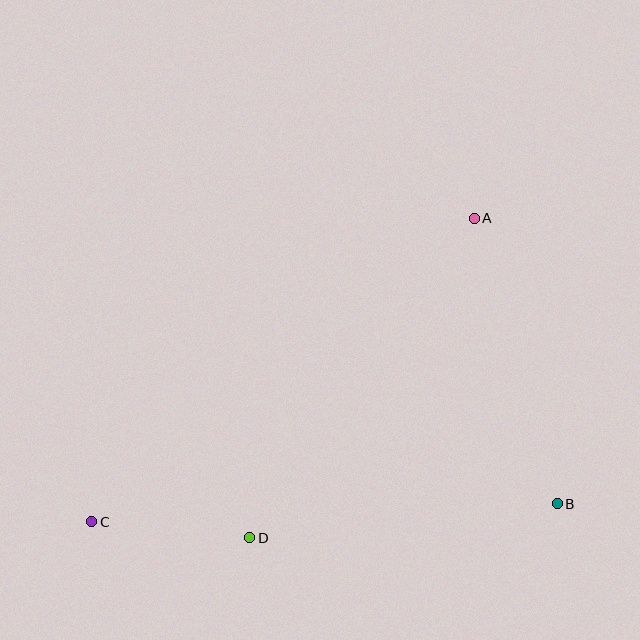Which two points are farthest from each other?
Points A and C are farthest from each other.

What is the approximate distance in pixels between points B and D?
The distance between B and D is approximately 309 pixels.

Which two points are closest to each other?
Points C and D are closest to each other.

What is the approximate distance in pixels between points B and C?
The distance between B and C is approximately 466 pixels.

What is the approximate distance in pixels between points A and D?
The distance between A and D is approximately 391 pixels.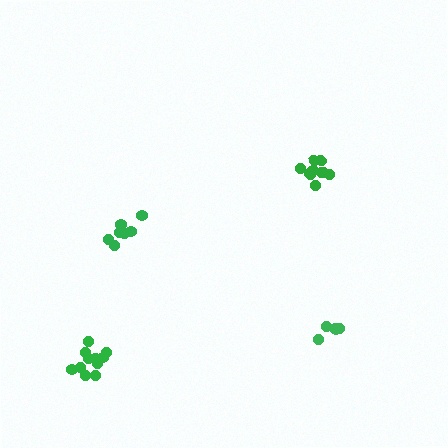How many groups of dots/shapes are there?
There are 4 groups.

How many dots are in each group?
Group 1: 5 dots, Group 2: 10 dots, Group 3: 7 dots, Group 4: 11 dots (33 total).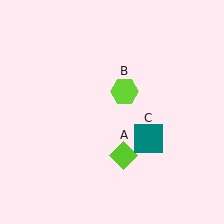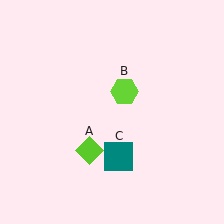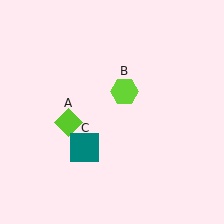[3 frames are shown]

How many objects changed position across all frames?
2 objects changed position: lime diamond (object A), teal square (object C).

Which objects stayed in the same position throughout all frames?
Lime hexagon (object B) remained stationary.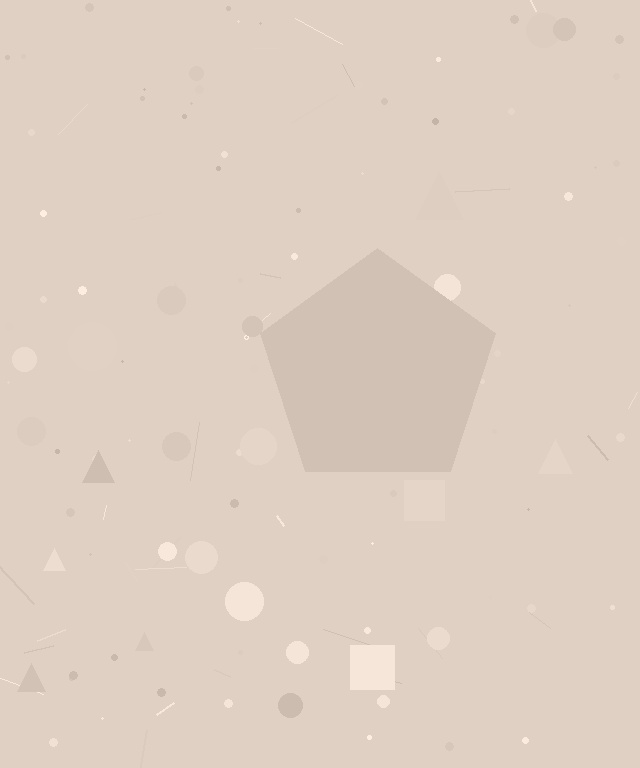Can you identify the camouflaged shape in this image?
The camouflaged shape is a pentagon.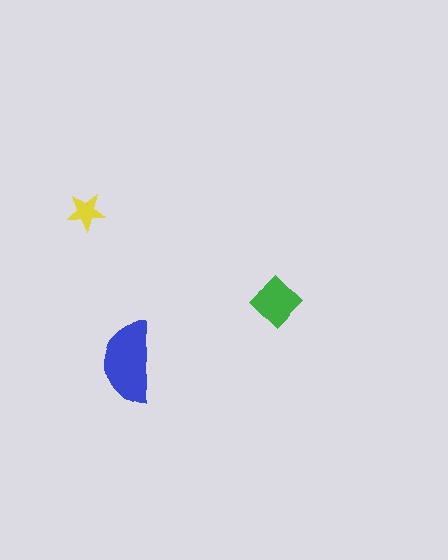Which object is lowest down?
The blue semicircle is bottommost.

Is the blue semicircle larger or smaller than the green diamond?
Larger.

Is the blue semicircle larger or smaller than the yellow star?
Larger.